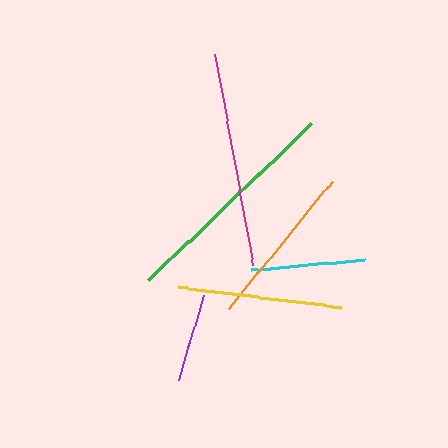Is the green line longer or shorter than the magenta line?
The green line is longer than the magenta line.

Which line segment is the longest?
The green line is the longest at approximately 226 pixels.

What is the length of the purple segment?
The purple segment is approximately 90 pixels long.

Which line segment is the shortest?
The purple line is the shortest at approximately 90 pixels.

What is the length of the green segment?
The green segment is approximately 226 pixels long.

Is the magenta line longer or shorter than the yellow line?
The magenta line is longer than the yellow line.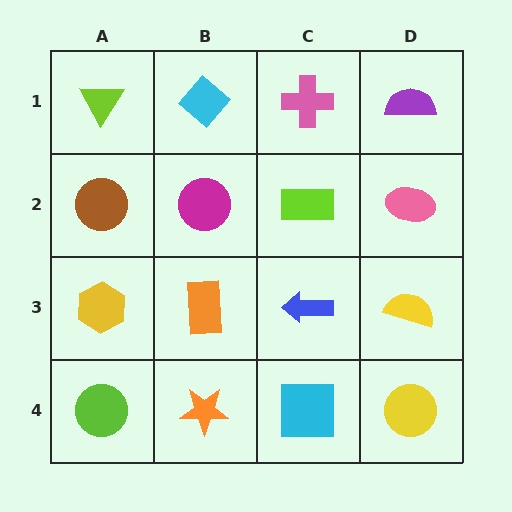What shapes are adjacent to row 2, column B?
A cyan diamond (row 1, column B), an orange rectangle (row 3, column B), a brown circle (row 2, column A), a lime rectangle (row 2, column C).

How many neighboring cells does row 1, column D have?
2.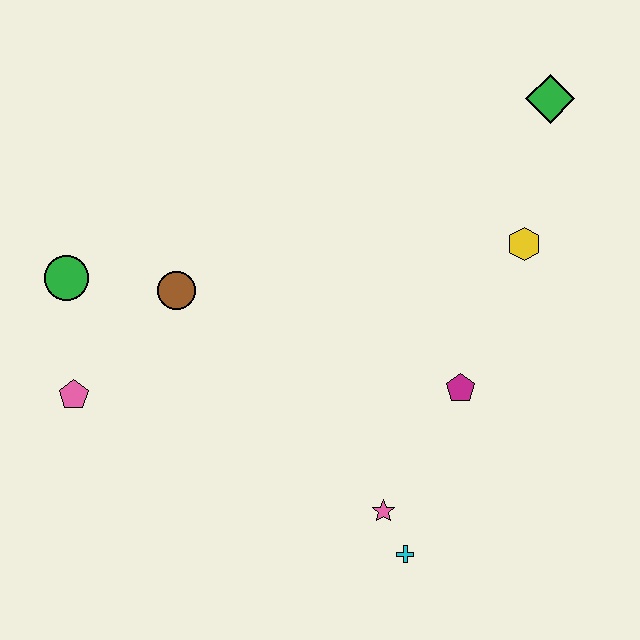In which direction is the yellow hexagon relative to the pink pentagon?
The yellow hexagon is to the right of the pink pentagon.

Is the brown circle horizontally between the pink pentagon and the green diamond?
Yes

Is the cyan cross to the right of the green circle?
Yes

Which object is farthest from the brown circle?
The green diamond is farthest from the brown circle.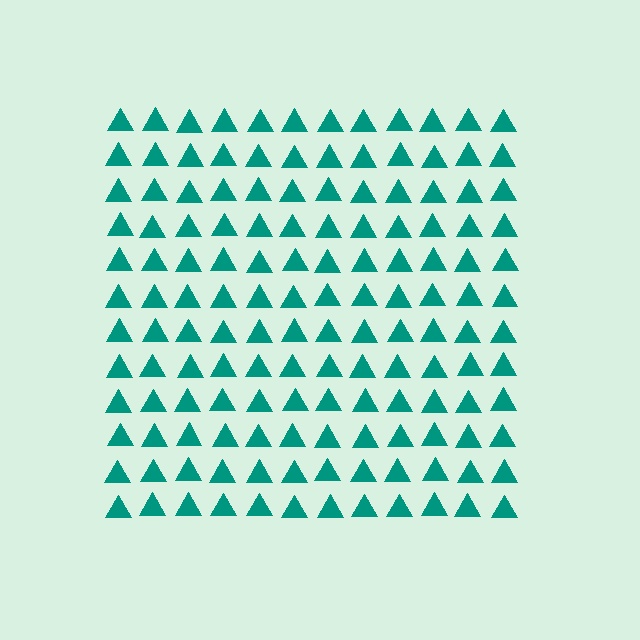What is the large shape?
The large shape is a square.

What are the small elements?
The small elements are triangles.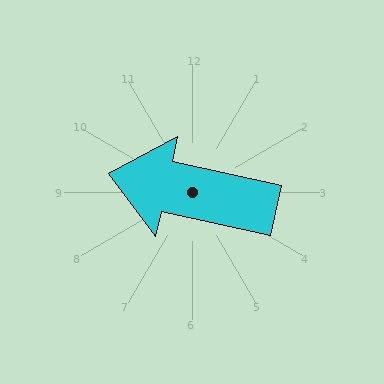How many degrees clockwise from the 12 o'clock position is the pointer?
Approximately 282 degrees.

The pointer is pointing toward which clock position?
Roughly 9 o'clock.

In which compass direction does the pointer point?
West.